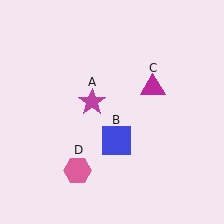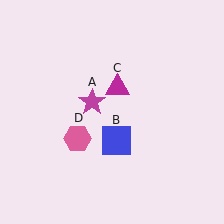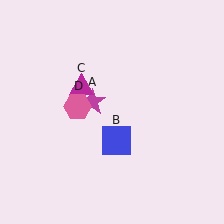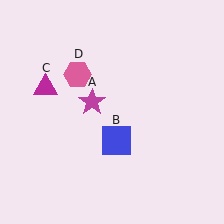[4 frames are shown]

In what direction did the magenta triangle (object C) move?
The magenta triangle (object C) moved left.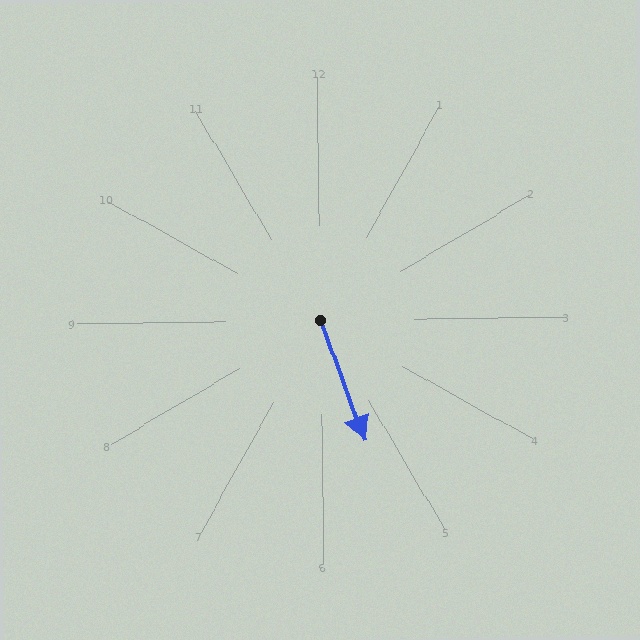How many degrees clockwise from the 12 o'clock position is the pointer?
Approximately 160 degrees.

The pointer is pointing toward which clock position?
Roughly 5 o'clock.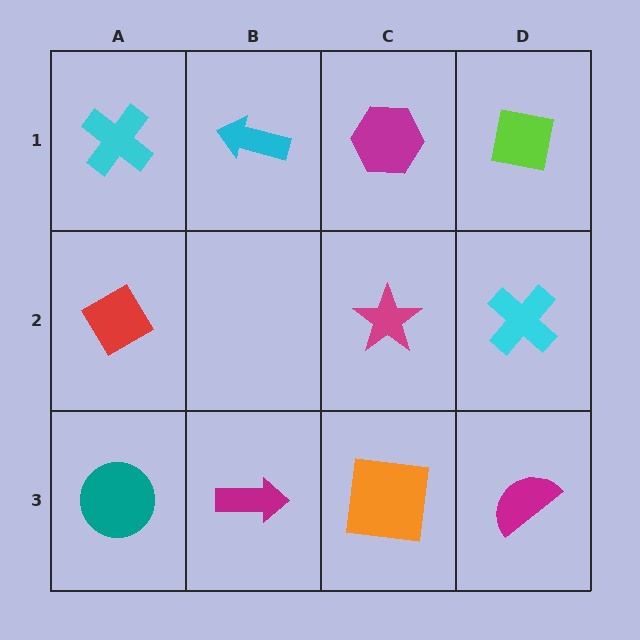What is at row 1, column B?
A cyan arrow.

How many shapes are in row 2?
3 shapes.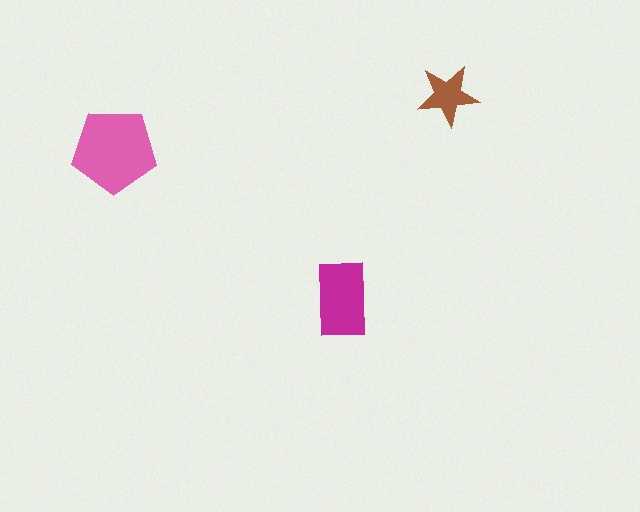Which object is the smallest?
The brown star.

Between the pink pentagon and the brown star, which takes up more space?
The pink pentagon.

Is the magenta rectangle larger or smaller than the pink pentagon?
Smaller.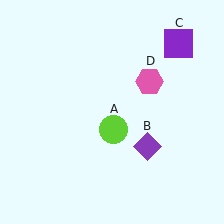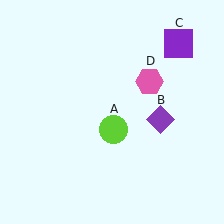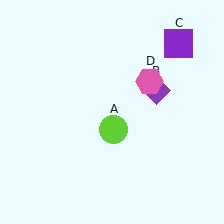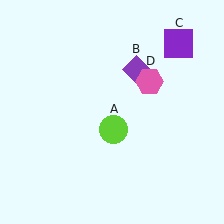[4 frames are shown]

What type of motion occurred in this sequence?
The purple diamond (object B) rotated counterclockwise around the center of the scene.